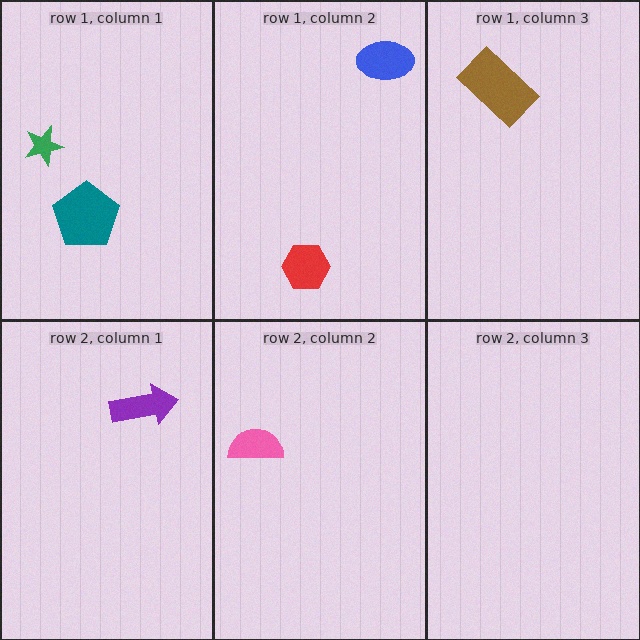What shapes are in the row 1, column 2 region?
The blue ellipse, the red hexagon.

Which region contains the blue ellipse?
The row 1, column 2 region.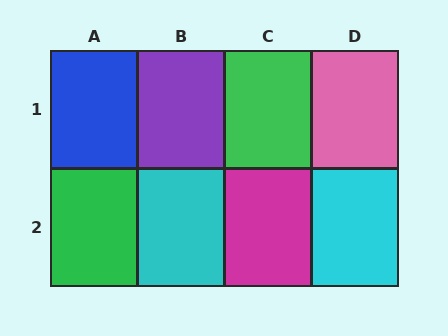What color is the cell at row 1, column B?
Purple.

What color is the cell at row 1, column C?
Green.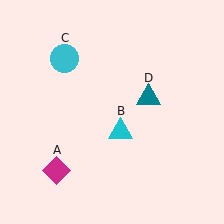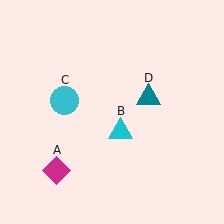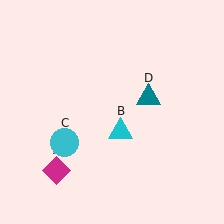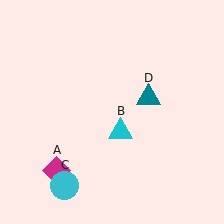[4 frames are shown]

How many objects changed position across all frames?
1 object changed position: cyan circle (object C).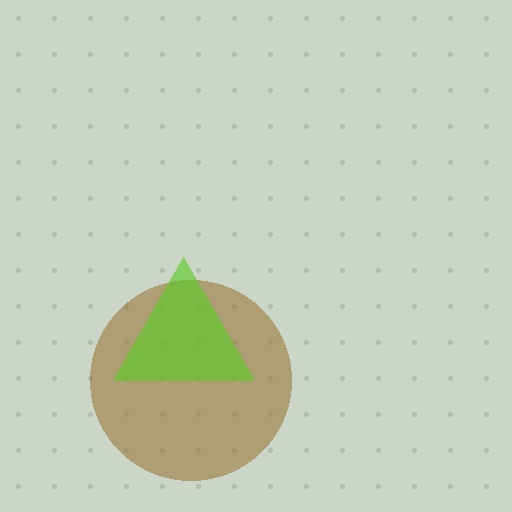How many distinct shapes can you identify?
There are 2 distinct shapes: a brown circle, a lime triangle.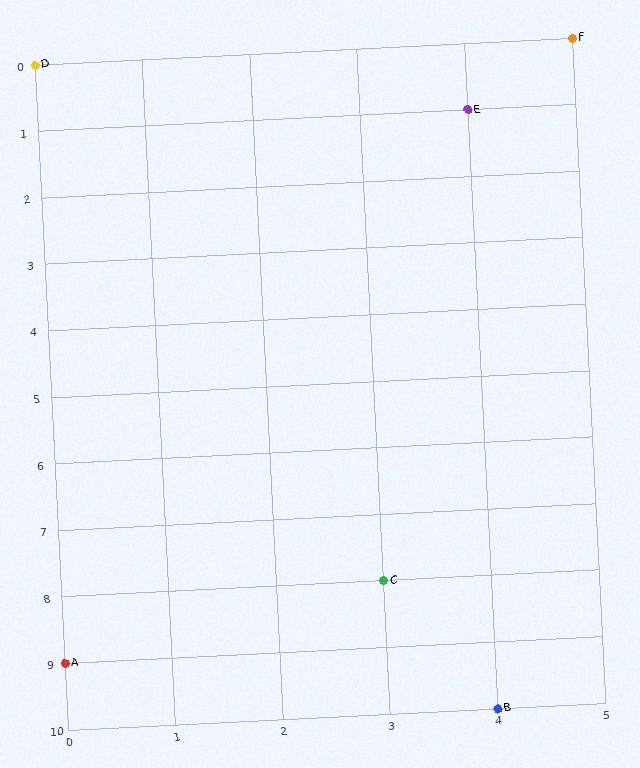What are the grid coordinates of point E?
Point E is at grid coordinates (4, 1).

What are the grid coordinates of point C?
Point C is at grid coordinates (3, 8).